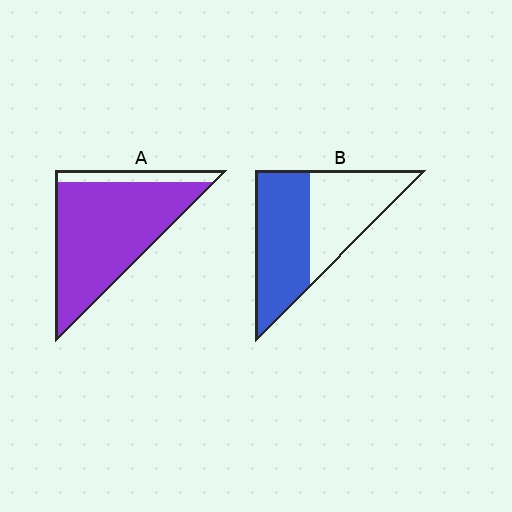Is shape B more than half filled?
Roughly half.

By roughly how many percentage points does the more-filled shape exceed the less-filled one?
By roughly 35 percentage points (A over B).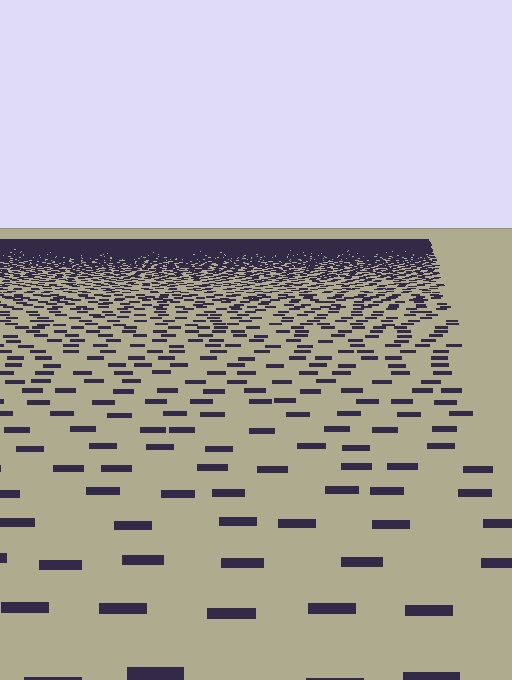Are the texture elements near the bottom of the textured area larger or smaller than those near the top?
Larger. Near the bottom, elements are closer to the viewer and appear at a bigger on-screen size.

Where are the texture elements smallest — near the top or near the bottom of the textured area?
Near the top.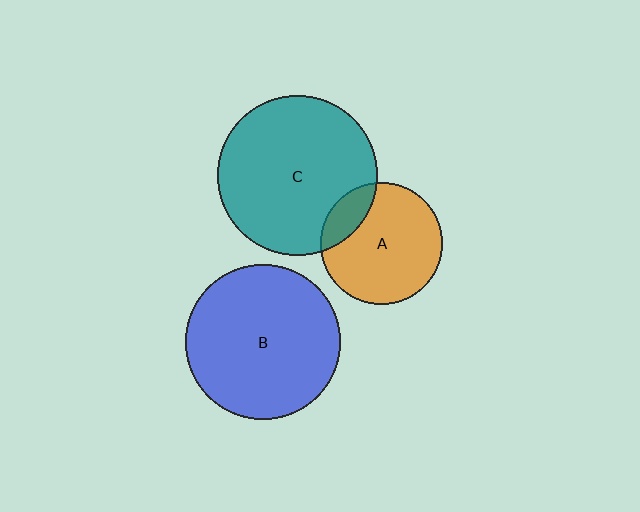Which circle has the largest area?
Circle C (teal).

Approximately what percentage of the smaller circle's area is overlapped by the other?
Approximately 15%.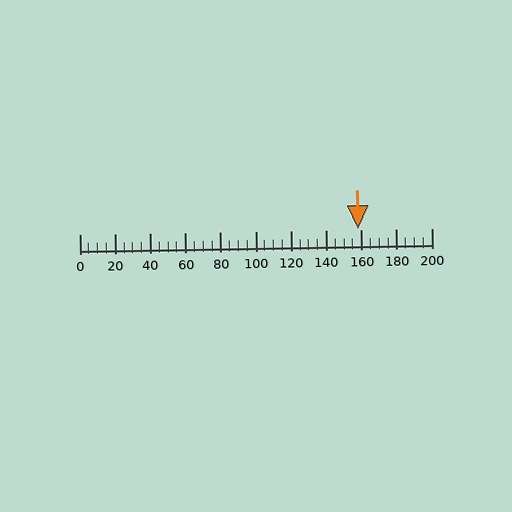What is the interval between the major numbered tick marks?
The major tick marks are spaced 20 units apart.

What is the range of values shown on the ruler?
The ruler shows values from 0 to 200.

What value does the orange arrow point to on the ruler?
The orange arrow points to approximately 158.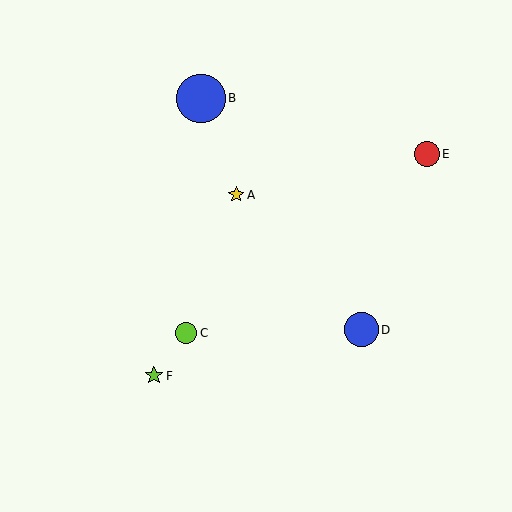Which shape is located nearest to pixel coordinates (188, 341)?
The lime circle (labeled C) at (186, 333) is nearest to that location.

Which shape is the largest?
The blue circle (labeled B) is the largest.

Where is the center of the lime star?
The center of the lime star is at (154, 376).